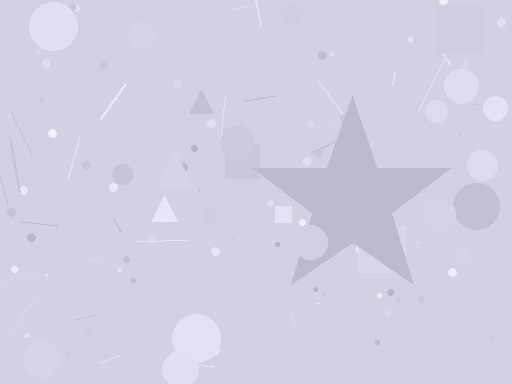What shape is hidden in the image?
A star is hidden in the image.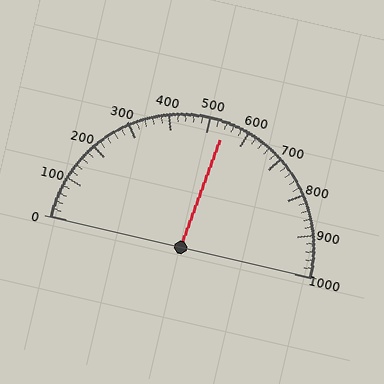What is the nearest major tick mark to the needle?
The nearest major tick mark is 500.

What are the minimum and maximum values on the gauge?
The gauge ranges from 0 to 1000.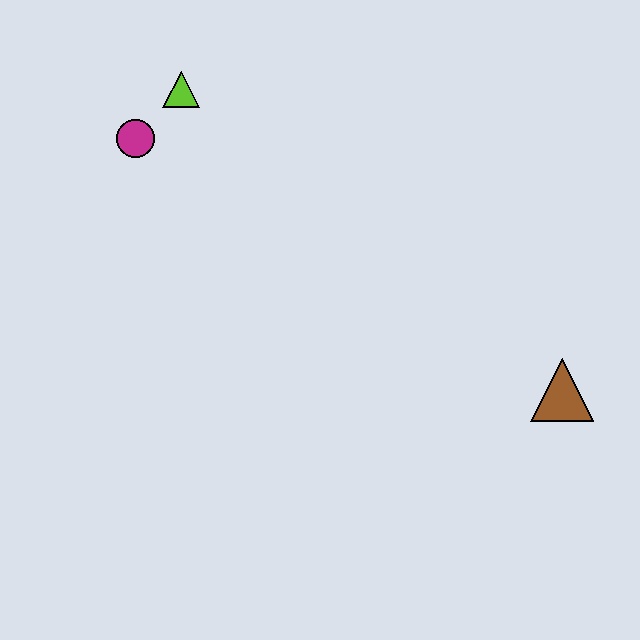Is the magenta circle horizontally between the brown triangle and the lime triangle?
No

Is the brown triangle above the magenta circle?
No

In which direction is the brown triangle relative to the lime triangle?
The brown triangle is to the right of the lime triangle.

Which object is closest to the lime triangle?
The magenta circle is closest to the lime triangle.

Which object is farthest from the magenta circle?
The brown triangle is farthest from the magenta circle.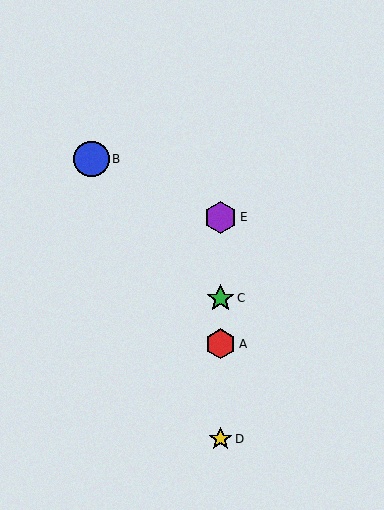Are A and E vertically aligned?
Yes, both are at x≈221.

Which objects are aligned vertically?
Objects A, C, D, E are aligned vertically.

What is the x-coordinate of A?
Object A is at x≈221.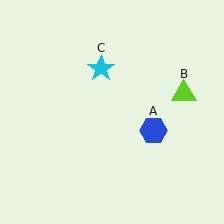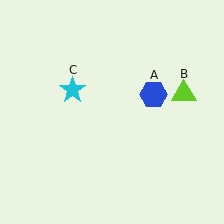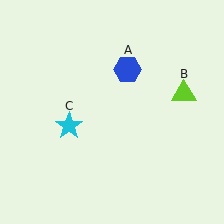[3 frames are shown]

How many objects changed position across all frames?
2 objects changed position: blue hexagon (object A), cyan star (object C).